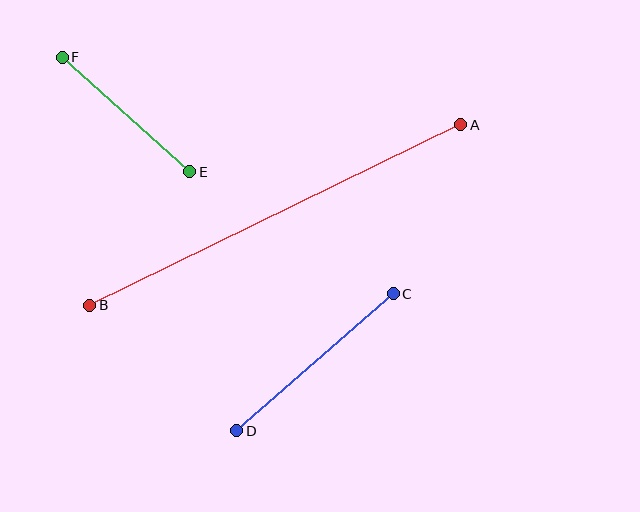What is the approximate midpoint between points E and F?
The midpoint is at approximately (126, 114) pixels.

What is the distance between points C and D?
The distance is approximately 208 pixels.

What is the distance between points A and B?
The distance is approximately 413 pixels.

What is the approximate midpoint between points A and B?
The midpoint is at approximately (275, 215) pixels.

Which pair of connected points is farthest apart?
Points A and B are farthest apart.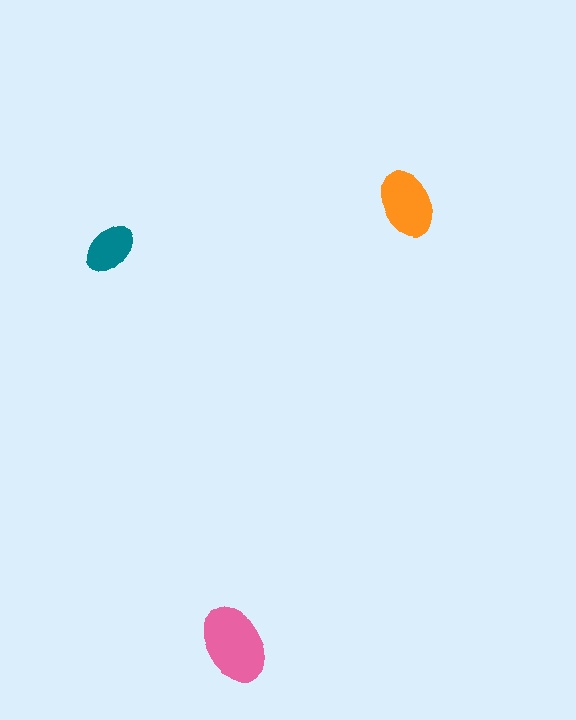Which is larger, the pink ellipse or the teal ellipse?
The pink one.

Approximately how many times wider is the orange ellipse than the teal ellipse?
About 1.5 times wider.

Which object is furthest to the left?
The teal ellipse is leftmost.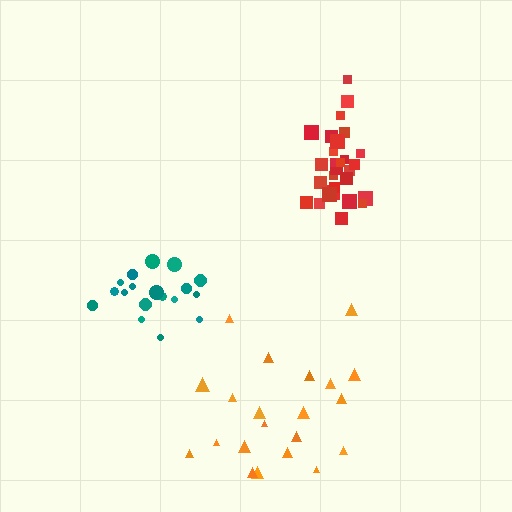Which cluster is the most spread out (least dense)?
Orange.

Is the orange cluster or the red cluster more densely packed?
Red.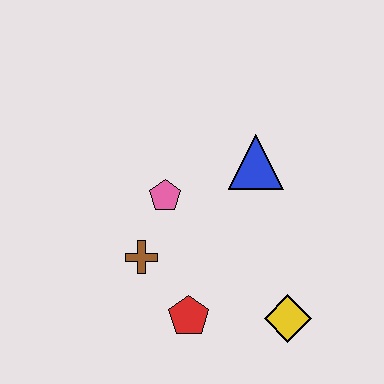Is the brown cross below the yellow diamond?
No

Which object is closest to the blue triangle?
The pink pentagon is closest to the blue triangle.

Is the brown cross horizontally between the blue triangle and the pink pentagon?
No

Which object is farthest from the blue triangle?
The red pentagon is farthest from the blue triangle.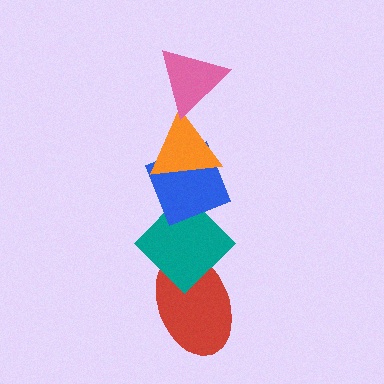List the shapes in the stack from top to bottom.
From top to bottom: the pink triangle, the orange triangle, the blue diamond, the teal diamond, the red ellipse.